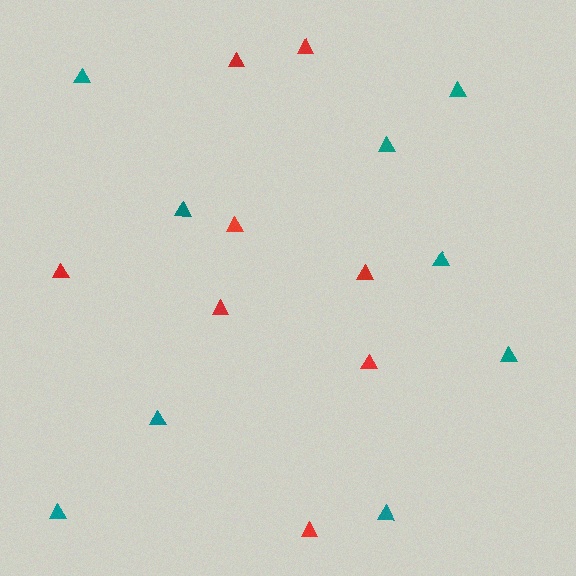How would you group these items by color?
There are 2 groups: one group of teal triangles (9) and one group of red triangles (8).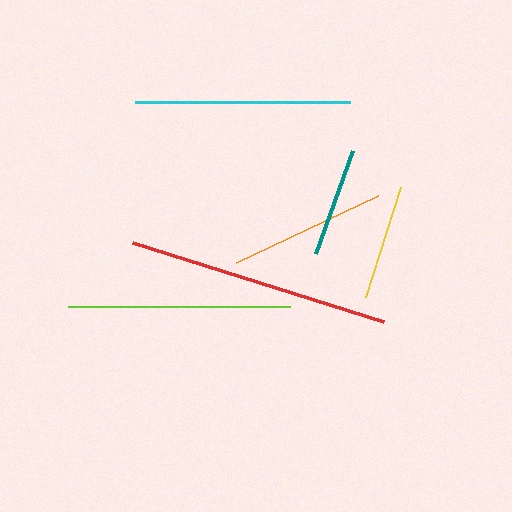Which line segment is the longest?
The red line is the longest at approximately 264 pixels.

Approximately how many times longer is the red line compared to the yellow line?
The red line is approximately 2.3 times the length of the yellow line.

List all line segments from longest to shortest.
From longest to shortest: red, lime, cyan, orange, yellow, teal.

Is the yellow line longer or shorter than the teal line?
The yellow line is longer than the teal line.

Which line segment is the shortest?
The teal line is the shortest at approximately 109 pixels.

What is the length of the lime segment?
The lime segment is approximately 222 pixels long.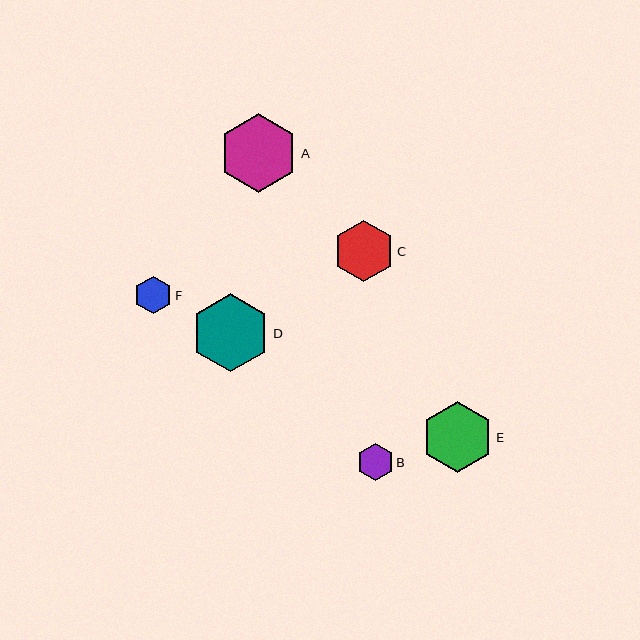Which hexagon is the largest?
Hexagon A is the largest with a size of approximately 79 pixels.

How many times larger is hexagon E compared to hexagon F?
Hexagon E is approximately 1.9 times the size of hexagon F.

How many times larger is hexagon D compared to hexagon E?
Hexagon D is approximately 1.1 times the size of hexagon E.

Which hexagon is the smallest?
Hexagon B is the smallest with a size of approximately 36 pixels.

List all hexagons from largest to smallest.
From largest to smallest: A, D, E, C, F, B.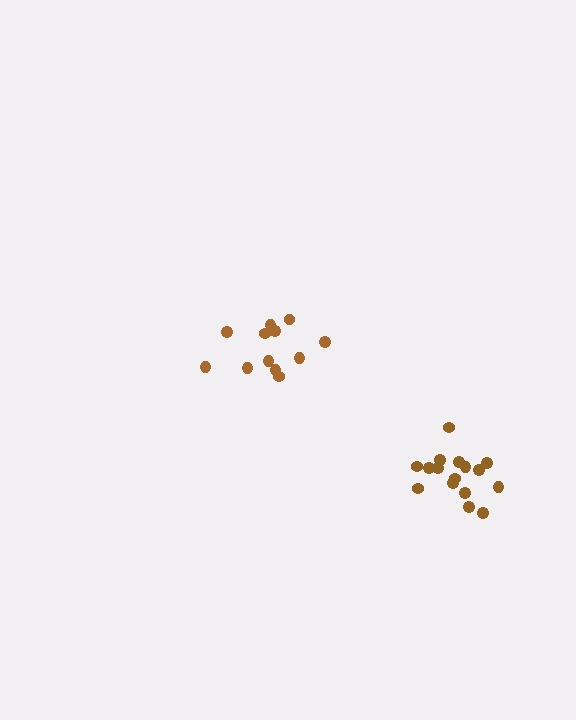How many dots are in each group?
Group 1: 12 dots, Group 2: 16 dots (28 total).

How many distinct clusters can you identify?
There are 2 distinct clusters.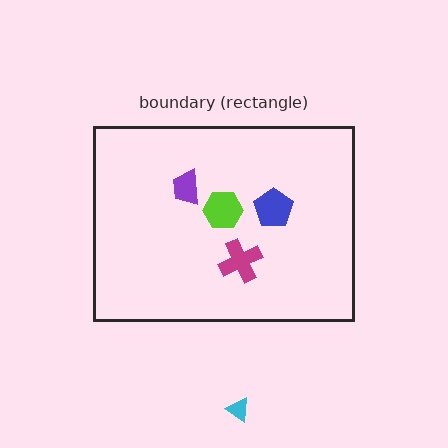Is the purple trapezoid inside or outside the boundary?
Inside.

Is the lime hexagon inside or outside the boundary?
Inside.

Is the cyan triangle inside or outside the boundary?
Outside.